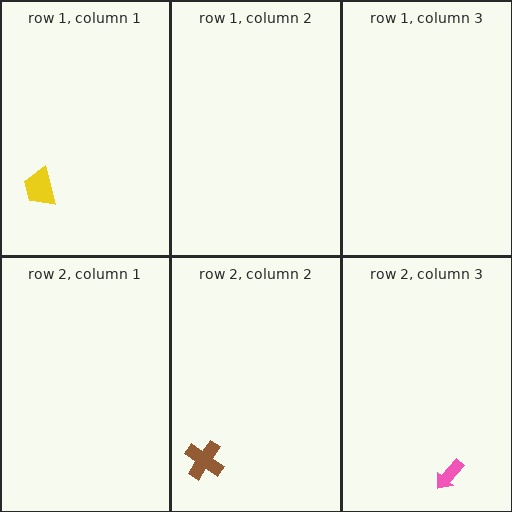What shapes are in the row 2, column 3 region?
The pink arrow.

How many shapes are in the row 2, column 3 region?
1.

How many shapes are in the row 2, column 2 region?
1.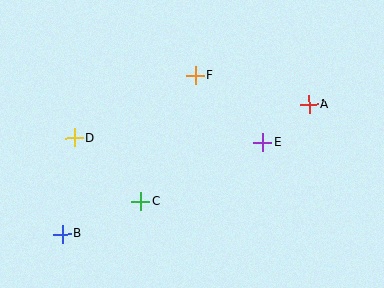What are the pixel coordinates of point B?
Point B is at (62, 234).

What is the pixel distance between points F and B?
The distance between F and B is 207 pixels.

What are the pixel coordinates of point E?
Point E is at (263, 142).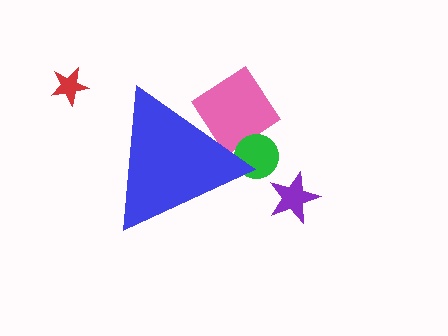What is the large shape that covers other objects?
A blue triangle.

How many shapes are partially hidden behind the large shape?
2 shapes are partially hidden.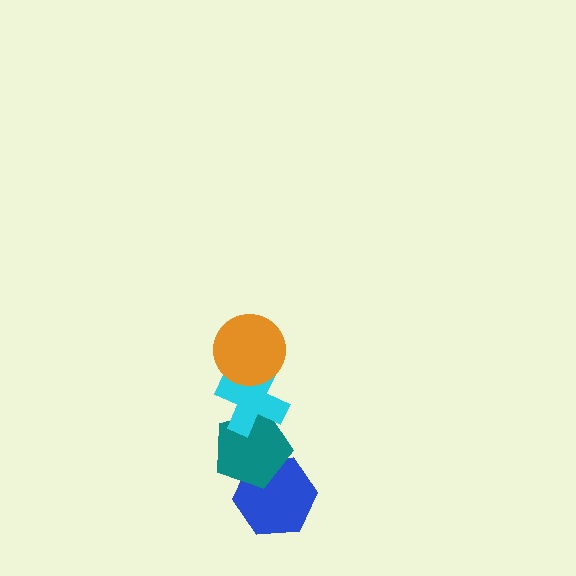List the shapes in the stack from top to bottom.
From top to bottom: the orange circle, the cyan cross, the teal pentagon, the blue hexagon.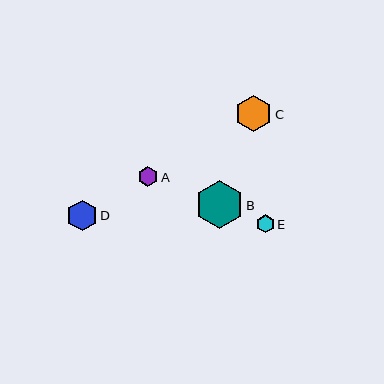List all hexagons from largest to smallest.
From largest to smallest: B, C, D, A, E.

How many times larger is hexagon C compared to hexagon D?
Hexagon C is approximately 1.2 times the size of hexagon D.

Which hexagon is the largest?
Hexagon B is the largest with a size of approximately 48 pixels.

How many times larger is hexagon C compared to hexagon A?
Hexagon C is approximately 1.9 times the size of hexagon A.